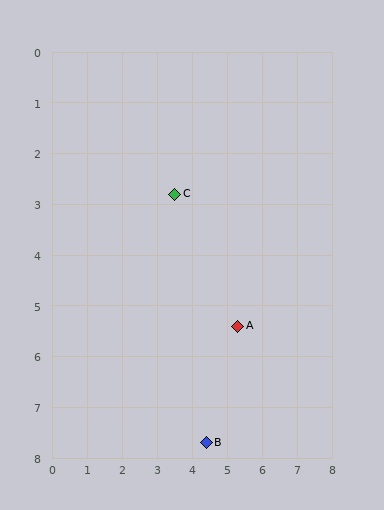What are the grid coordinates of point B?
Point B is at approximately (4.4, 7.7).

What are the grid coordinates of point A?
Point A is at approximately (5.3, 5.4).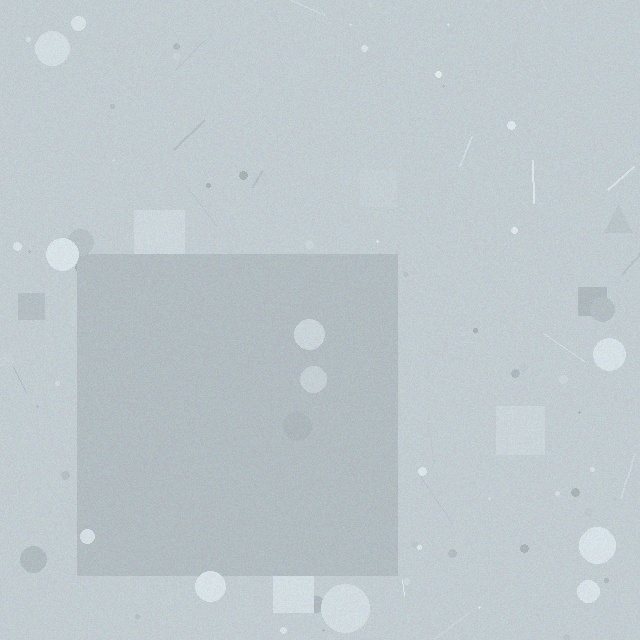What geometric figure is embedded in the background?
A square is embedded in the background.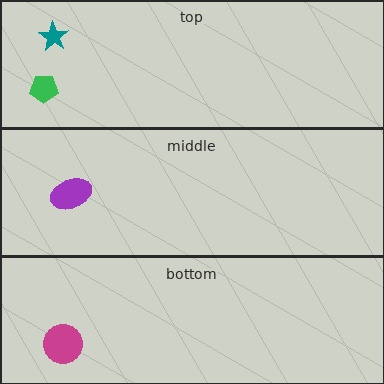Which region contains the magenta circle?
The bottom region.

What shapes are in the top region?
The teal star, the green pentagon.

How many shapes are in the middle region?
1.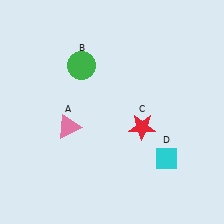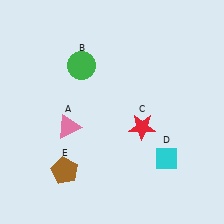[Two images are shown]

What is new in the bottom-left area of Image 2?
A brown pentagon (E) was added in the bottom-left area of Image 2.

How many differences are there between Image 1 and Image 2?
There is 1 difference between the two images.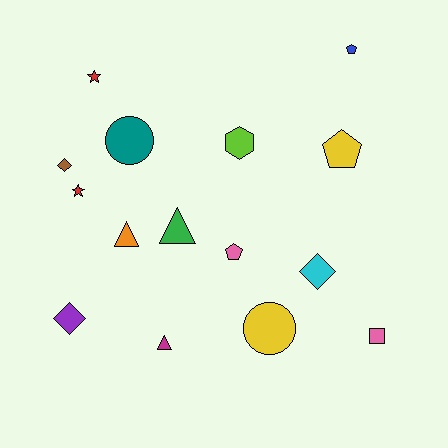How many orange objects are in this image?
There is 1 orange object.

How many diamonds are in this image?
There are 3 diamonds.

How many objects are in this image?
There are 15 objects.